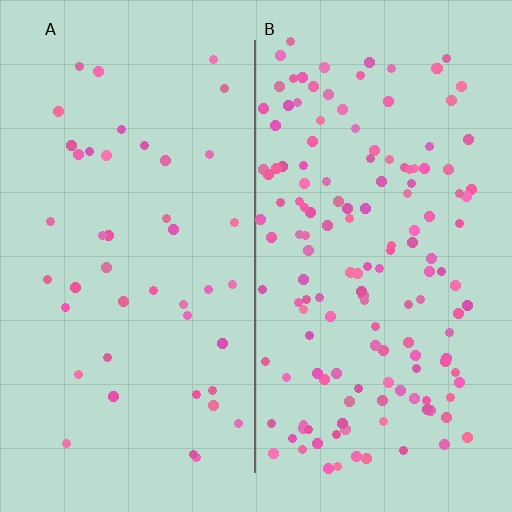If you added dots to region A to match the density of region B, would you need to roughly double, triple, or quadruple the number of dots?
Approximately triple.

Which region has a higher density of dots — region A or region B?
B (the right).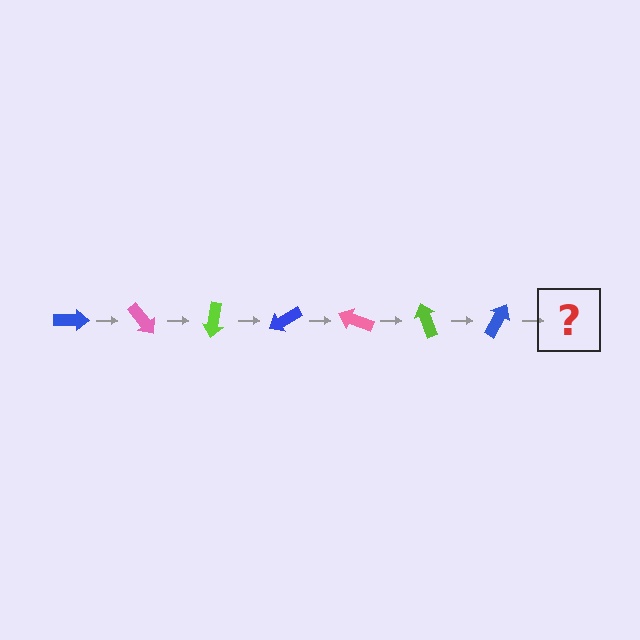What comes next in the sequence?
The next element should be a pink arrow, rotated 350 degrees from the start.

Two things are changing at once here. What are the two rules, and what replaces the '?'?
The two rules are that it rotates 50 degrees each step and the color cycles through blue, pink, and lime. The '?' should be a pink arrow, rotated 350 degrees from the start.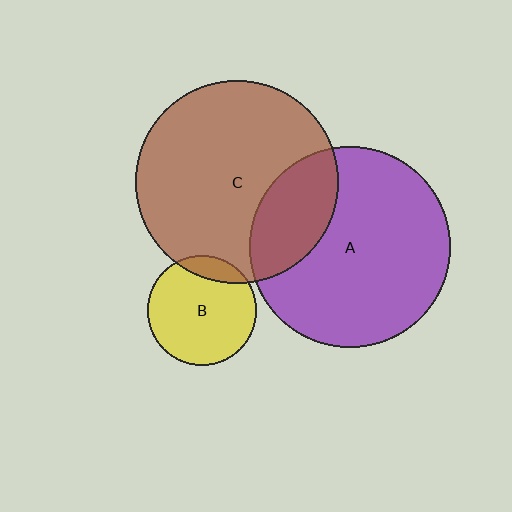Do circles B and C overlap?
Yes.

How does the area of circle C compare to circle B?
Approximately 3.4 times.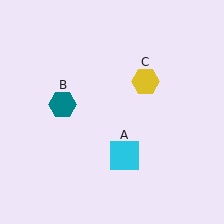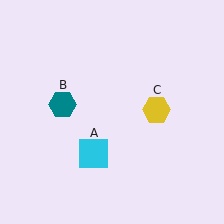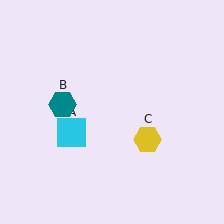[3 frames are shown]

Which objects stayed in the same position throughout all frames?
Teal hexagon (object B) remained stationary.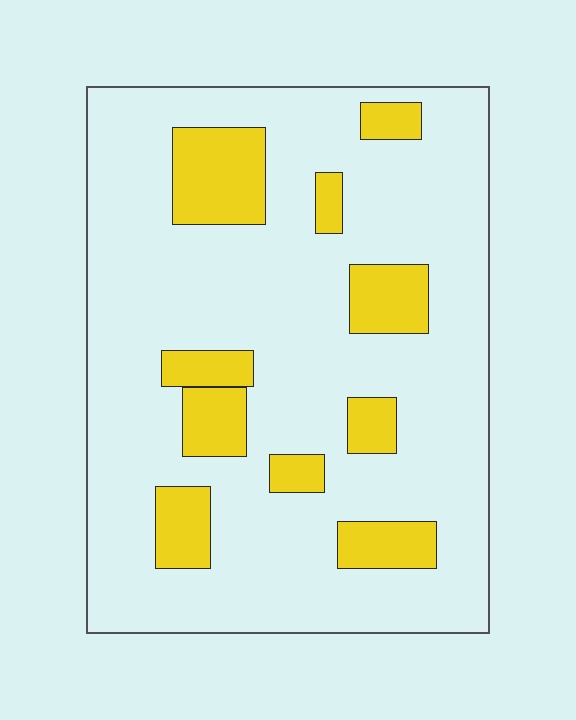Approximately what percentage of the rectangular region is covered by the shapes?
Approximately 20%.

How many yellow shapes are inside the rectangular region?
10.